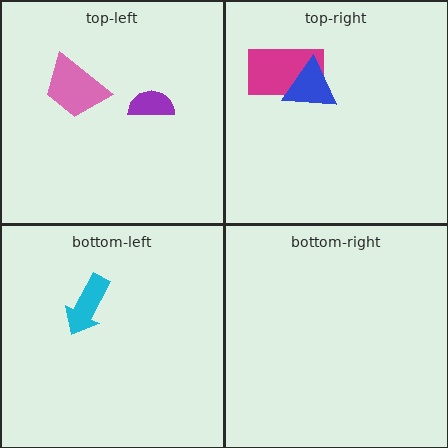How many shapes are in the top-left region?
2.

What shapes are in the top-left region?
The purple semicircle, the pink trapezoid.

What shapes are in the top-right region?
The magenta rectangle, the blue triangle.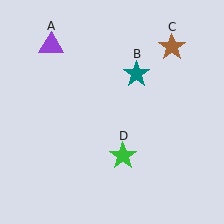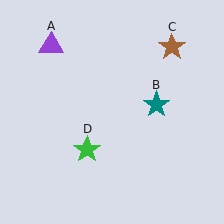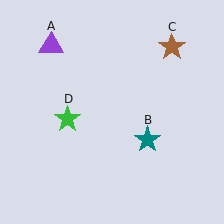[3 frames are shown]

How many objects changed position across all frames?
2 objects changed position: teal star (object B), green star (object D).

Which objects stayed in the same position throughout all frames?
Purple triangle (object A) and brown star (object C) remained stationary.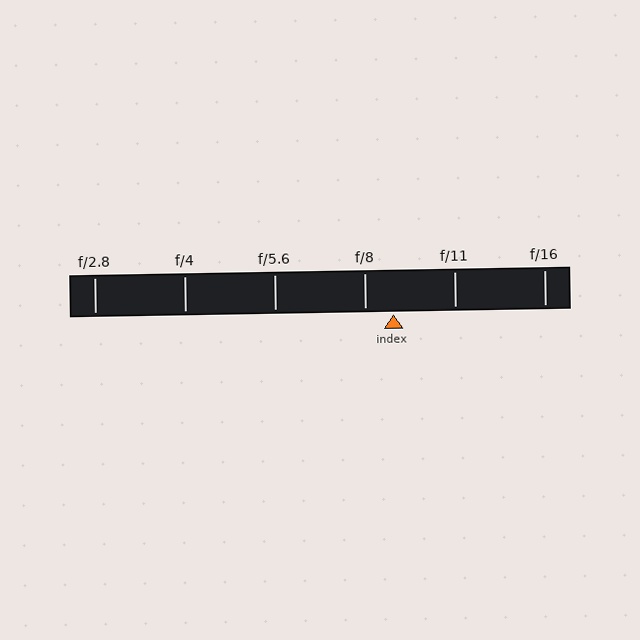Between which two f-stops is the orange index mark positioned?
The index mark is between f/8 and f/11.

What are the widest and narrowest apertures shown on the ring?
The widest aperture shown is f/2.8 and the narrowest is f/16.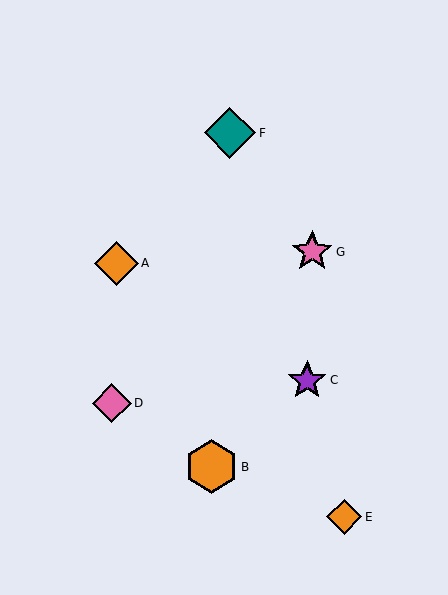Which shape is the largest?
The orange hexagon (labeled B) is the largest.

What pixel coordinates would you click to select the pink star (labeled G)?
Click at (312, 252) to select the pink star G.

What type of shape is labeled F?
Shape F is a teal diamond.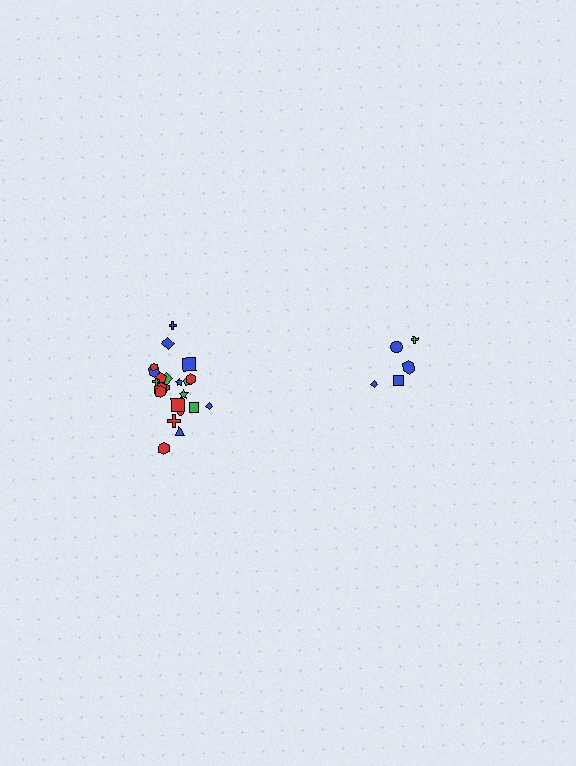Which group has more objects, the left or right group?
The left group.